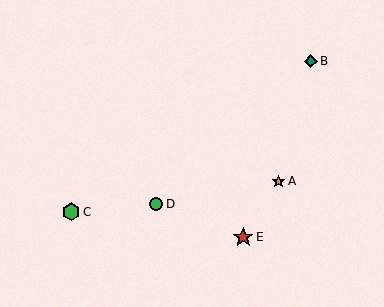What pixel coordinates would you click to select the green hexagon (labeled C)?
Click at (71, 212) to select the green hexagon C.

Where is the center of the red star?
The center of the red star is at (243, 237).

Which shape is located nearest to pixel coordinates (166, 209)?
The green circle (labeled D) at (156, 204) is nearest to that location.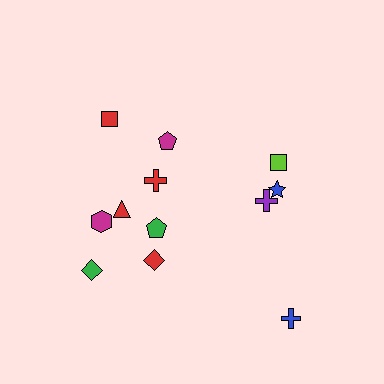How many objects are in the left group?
There are 8 objects.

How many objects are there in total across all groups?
There are 12 objects.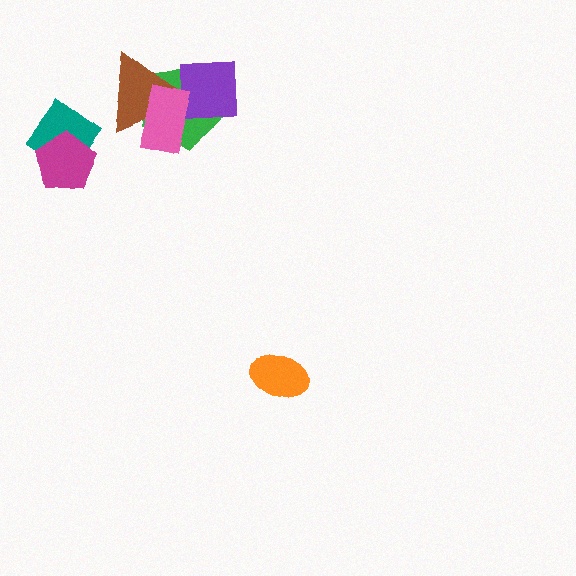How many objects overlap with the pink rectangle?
3 objects overlap with the pink rectangle.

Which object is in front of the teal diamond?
The magenta pentagon is in front of the teal diamond.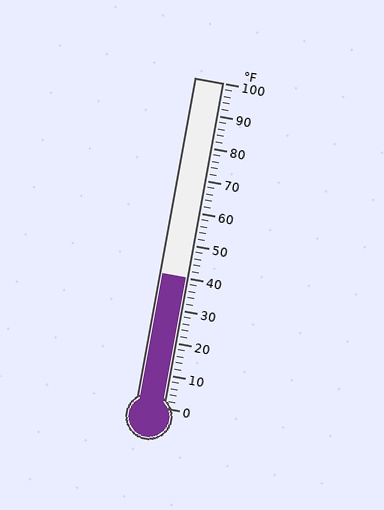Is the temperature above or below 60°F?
The temperature is below 60°F.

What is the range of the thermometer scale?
The thermometer scale ranges from 0°F to 100°F.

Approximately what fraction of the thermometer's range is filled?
The thermometer is filled to approximately 40% of its range.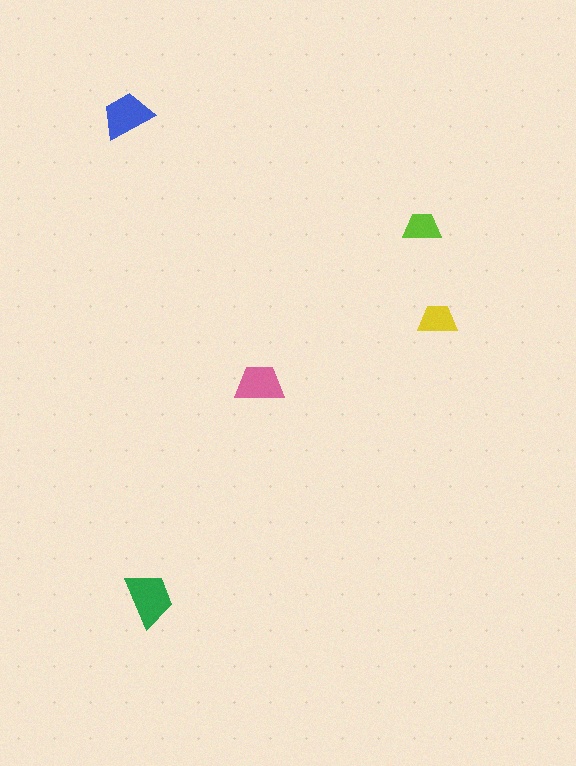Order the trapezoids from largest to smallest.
the green one, the blue one, the pink one, the yellow one, the lime one.